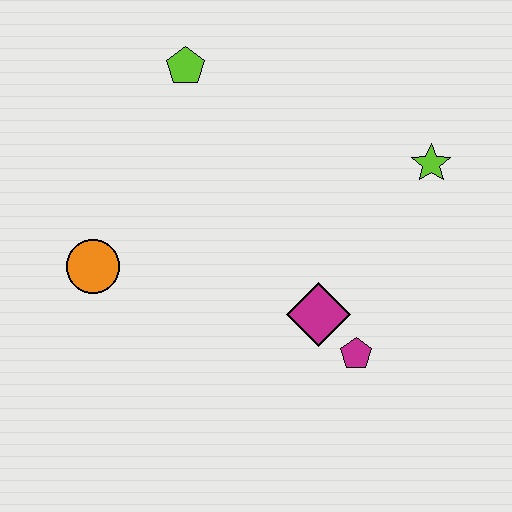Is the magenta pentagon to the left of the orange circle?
No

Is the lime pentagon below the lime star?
No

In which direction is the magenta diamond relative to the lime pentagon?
The magenta diamond is below the lime pentagon.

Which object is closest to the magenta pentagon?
The magenta diamond is closest to the magenta pentagon.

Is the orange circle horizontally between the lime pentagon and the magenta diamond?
No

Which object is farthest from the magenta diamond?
The lime pentagon is farthest from the magenta diamond.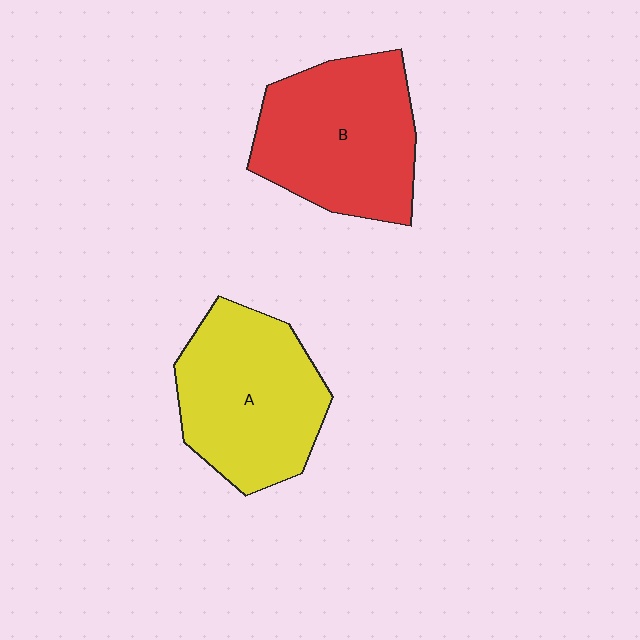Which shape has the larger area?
Shape B (red).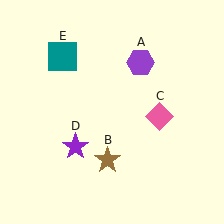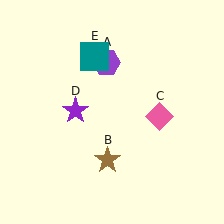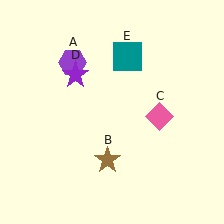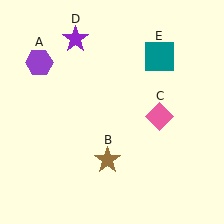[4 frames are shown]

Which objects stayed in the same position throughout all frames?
Brown star (object B) and pink diamond (object C) remained stationary.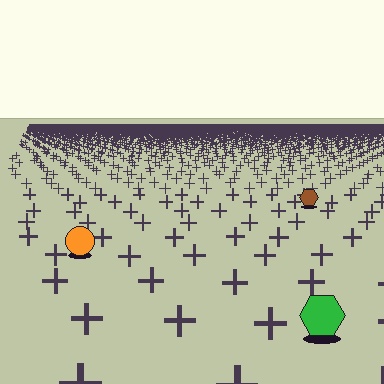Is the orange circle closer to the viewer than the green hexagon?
No. The green hexagon is closer — you can tell from the texture gradient: the ground texture is coarser near it.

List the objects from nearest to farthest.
From nearest to farthest: the green hexagon, the orange circle, the brown hexagon.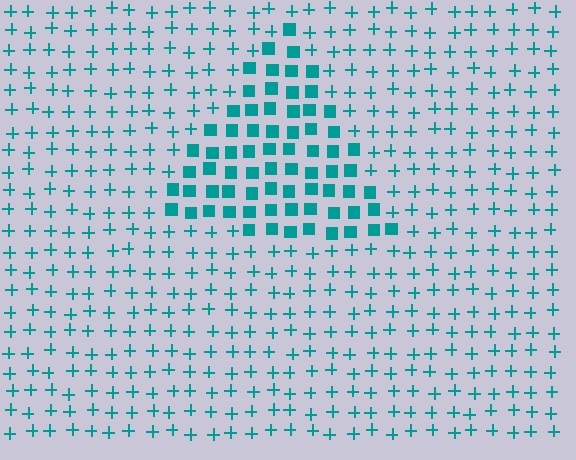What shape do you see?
I see a triangle.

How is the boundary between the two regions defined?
The boundary is defined by a change in element shape: squares inside vs. plus signs outside. All elements share the same color and spacing.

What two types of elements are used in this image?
The image uses squares inside the triangle region and plus signs outside it.